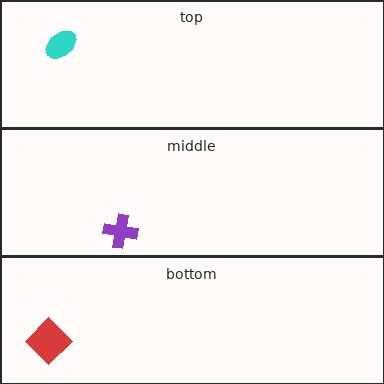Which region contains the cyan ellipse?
The top region.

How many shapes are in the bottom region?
1.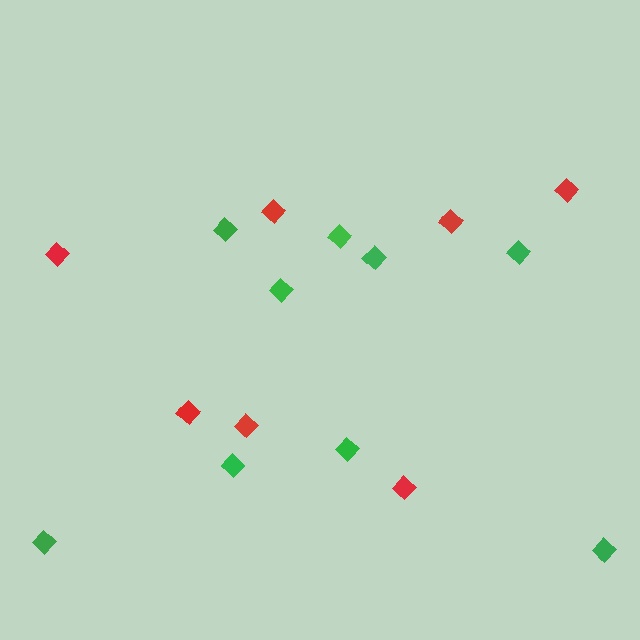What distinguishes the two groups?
There are 2 groups: one group of red diamonds (7) and one group of green diamonds (9).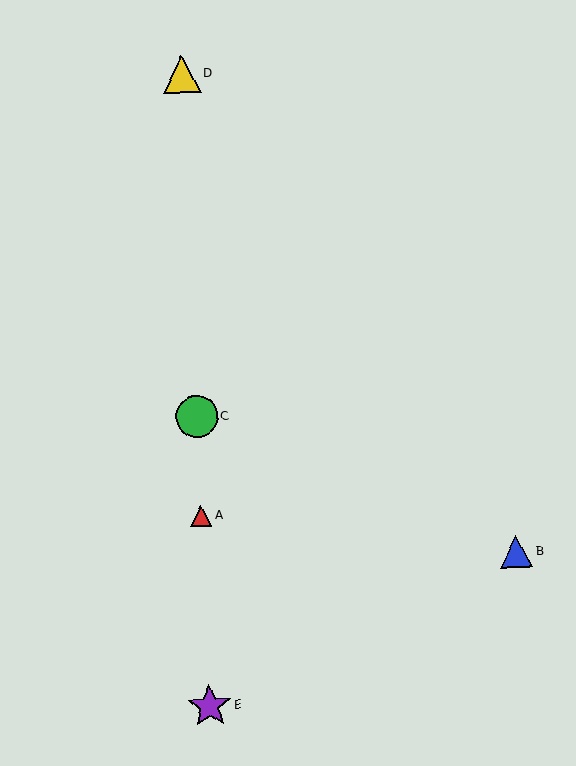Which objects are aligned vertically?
Objects A, C, D, E are aligned vertically.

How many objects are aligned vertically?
4 objects (A, C, D, E) are aligned vertically.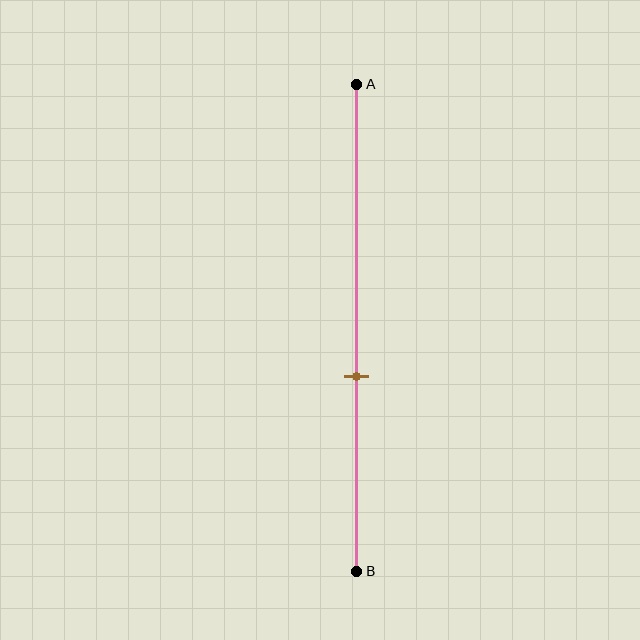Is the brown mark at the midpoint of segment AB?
No, the mark is at about 60% from A, not at the 50% midpoint.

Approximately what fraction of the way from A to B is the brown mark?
The brown mark is approximately 60% of the way from A to B.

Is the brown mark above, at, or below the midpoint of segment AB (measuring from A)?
The brown mark is below the midpoint of segment AB.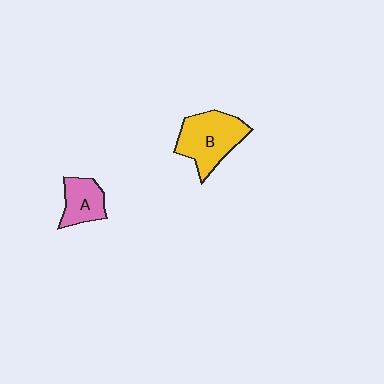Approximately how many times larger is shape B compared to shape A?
Approximately 1.8 times.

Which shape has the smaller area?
Shape A (pink).